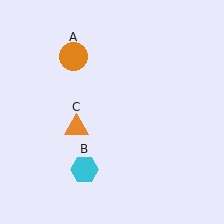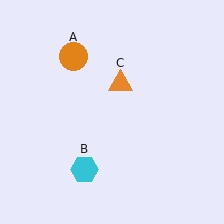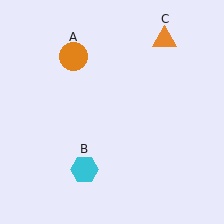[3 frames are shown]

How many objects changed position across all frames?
1 object changed position: orange triangle (object C).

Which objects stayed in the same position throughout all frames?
Orange circle (object A) and cyan hexagon (object B) remained stationary.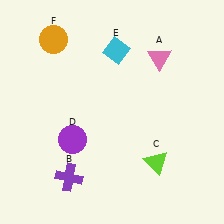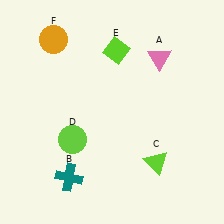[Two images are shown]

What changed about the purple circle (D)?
In Image 1, D is purple. In Image 2, it changed to lime.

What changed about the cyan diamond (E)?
In Image 1, E is cyan. In Image 2, it changed to lime.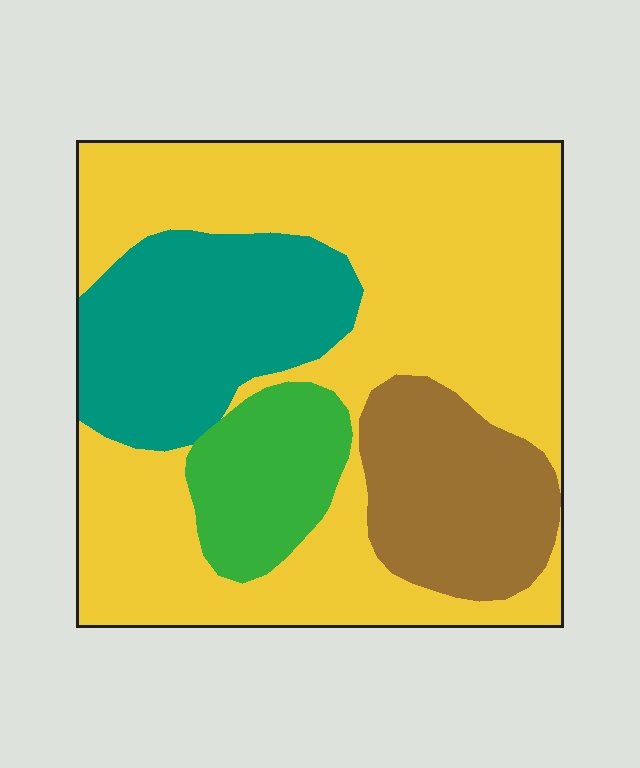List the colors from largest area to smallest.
From largest to smallest: yellow, teal, brown, green.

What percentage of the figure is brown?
Brown takes up about one eighth (1/8) of the figure.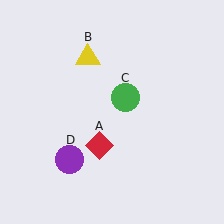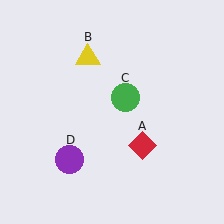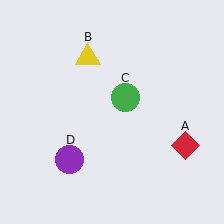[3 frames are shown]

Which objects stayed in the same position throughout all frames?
Yellow triangle (object B) and green circle (object C) and purple circle (object D) remained stationary.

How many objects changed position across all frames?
1 object changed position: red diamond (object A).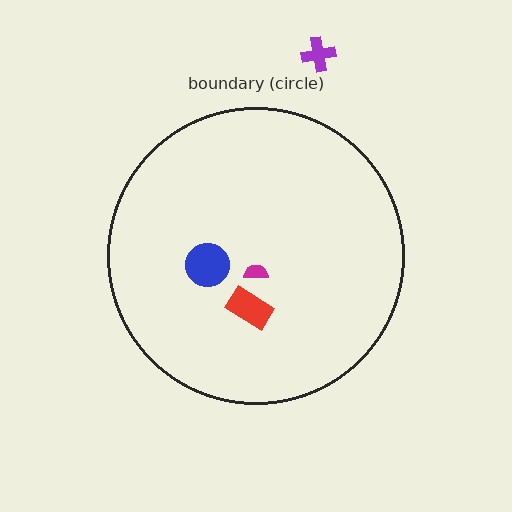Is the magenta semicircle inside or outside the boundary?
Inside.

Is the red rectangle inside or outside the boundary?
Inside.